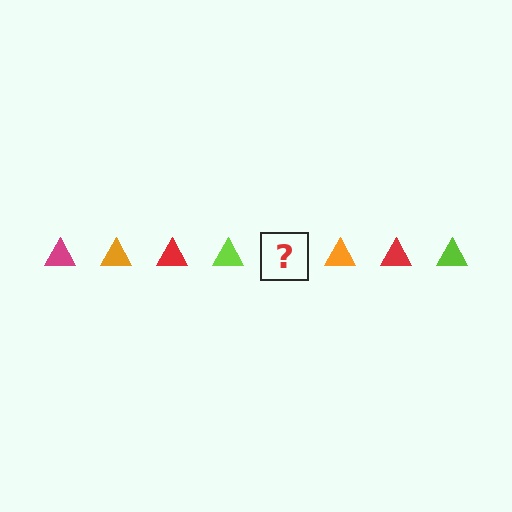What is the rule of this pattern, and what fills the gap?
The rule is that the pattern cycles through magenta, orange, red, lime triangles. The gap should be filled with a magenta triangle.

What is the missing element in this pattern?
The missing element is a magenta triangle.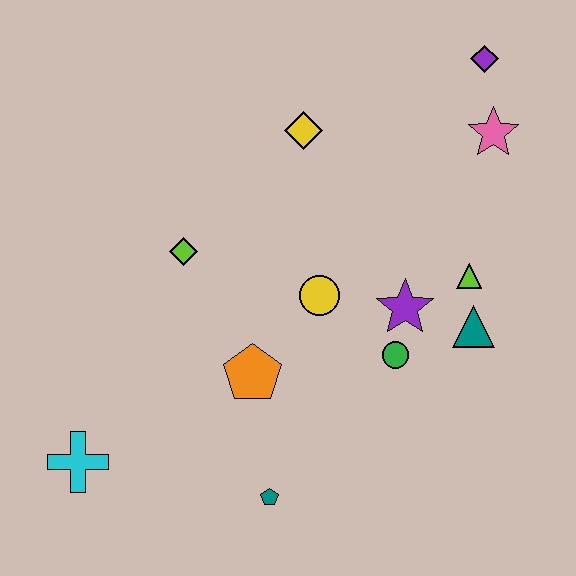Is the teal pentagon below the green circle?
Yes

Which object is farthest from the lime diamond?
The purple diamond is farthest from the lime diamond.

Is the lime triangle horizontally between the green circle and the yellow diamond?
No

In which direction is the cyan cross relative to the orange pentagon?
The cyan cross is to the left of the orange pentagon.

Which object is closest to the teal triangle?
The lime triangle is closest to the teal triangle.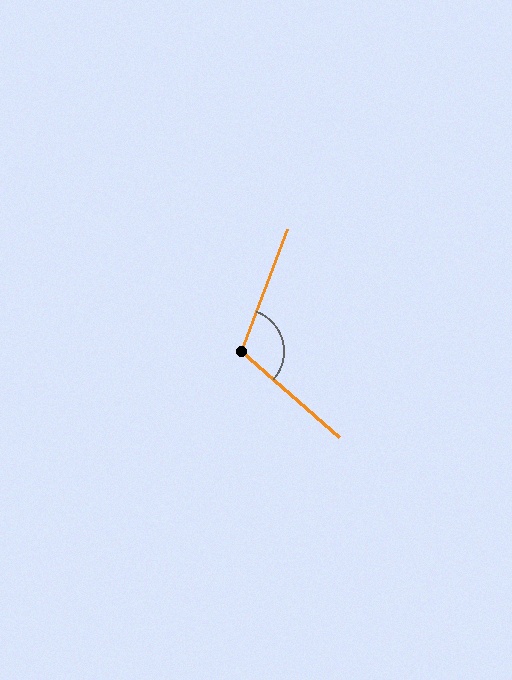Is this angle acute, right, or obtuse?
It is obtuse.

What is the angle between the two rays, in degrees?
Approximately 110 degrees.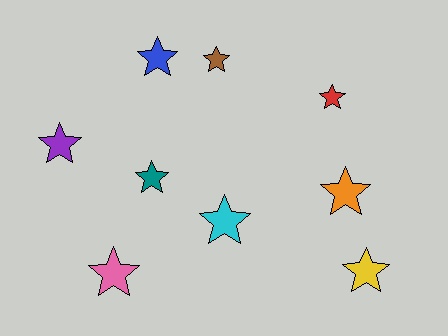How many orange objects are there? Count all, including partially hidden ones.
There is 1 orange object.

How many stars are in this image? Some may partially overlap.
There are 9 stars.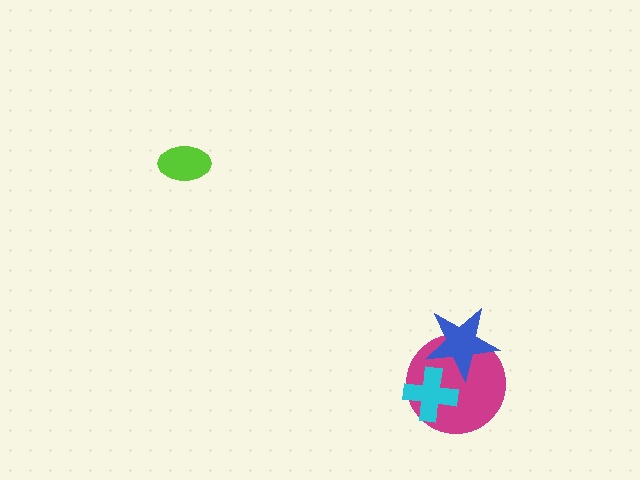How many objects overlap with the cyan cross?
1 object overlaps with the cyan cross.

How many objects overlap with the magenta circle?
2 objects overlap with the magenta circle.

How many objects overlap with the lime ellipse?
0 objects overlap with the lime ellipse.